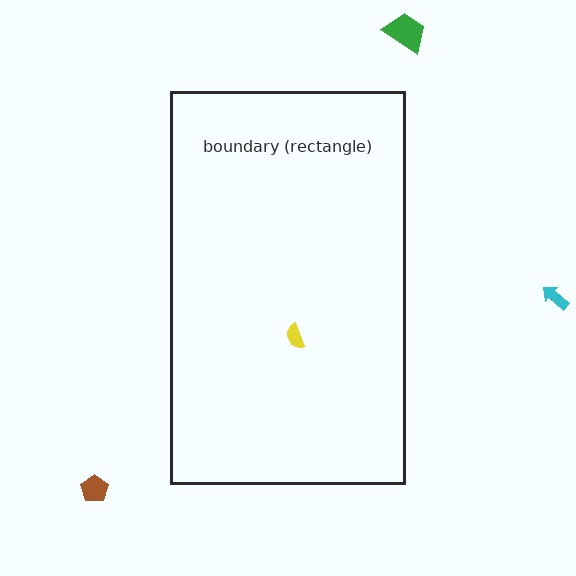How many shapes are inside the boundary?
1 inside, 3 outside.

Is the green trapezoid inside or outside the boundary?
Outside.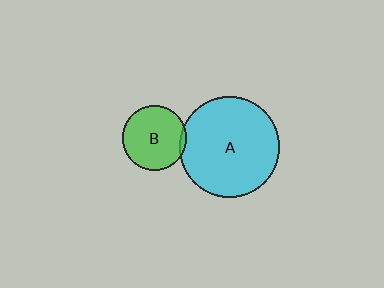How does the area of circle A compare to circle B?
Approximately 2.4 times.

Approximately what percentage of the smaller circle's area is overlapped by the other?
Approximately 5%.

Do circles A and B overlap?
Yes.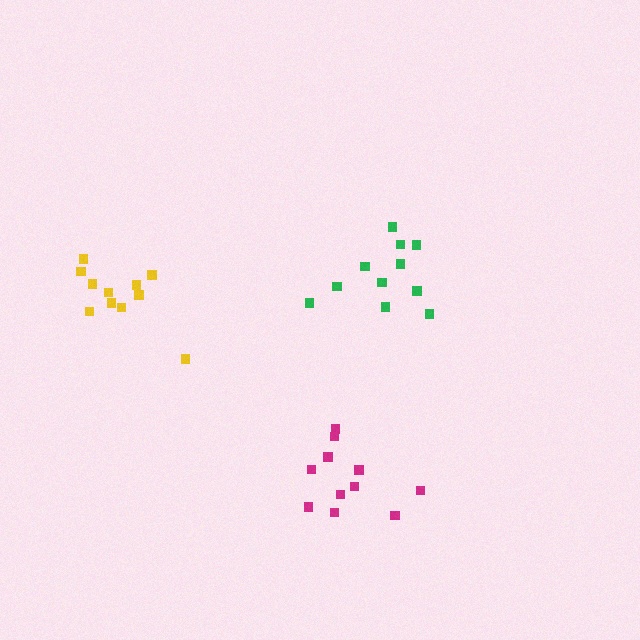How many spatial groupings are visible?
There are 3 spatial groupings.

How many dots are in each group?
Group 1: 11 dots, Group 2: 11 dots, Group 3: 11 dots (33 total).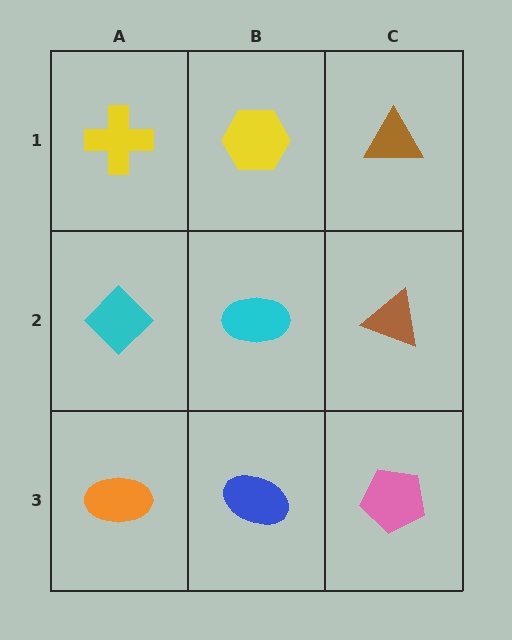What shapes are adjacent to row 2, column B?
A yellow hexagon (row 1, column B), a blue ellipse (row 3, column B), a cyan diamond (row 2, column A), a brown triangle (row 2, column C).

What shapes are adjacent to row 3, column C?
A brown triangle (row 2, column C), a blue ellipse (row 3, column B).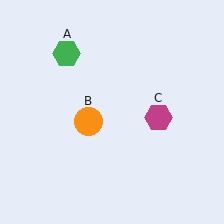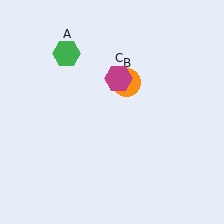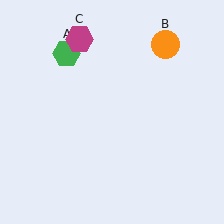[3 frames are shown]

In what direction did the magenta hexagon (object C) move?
The magenta hexagon (object C) moved up and to the left.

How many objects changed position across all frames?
2 objects changed position: orange circle (object B), magenta hexagon (object C).